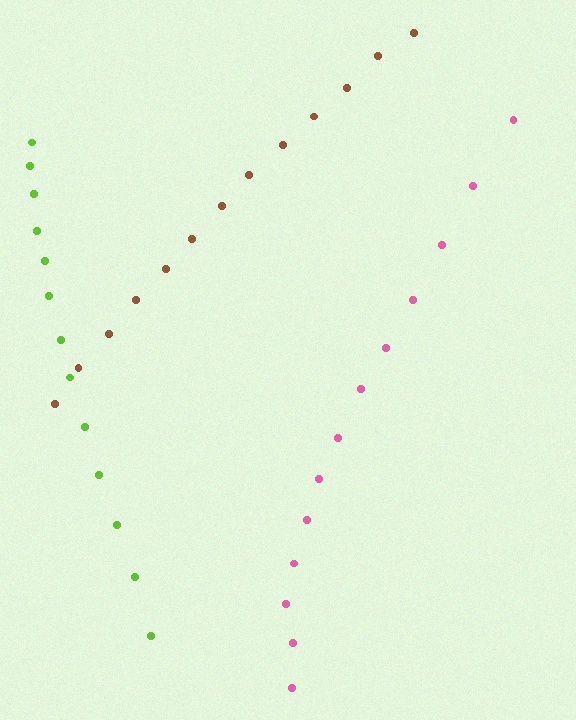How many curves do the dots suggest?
There are 3 distinct paths.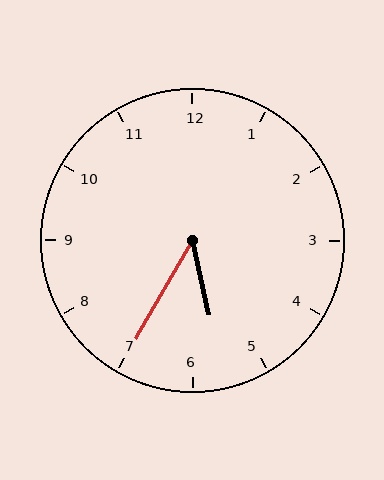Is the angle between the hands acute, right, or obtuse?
It is acute.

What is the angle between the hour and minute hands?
Approximately 42 degrees.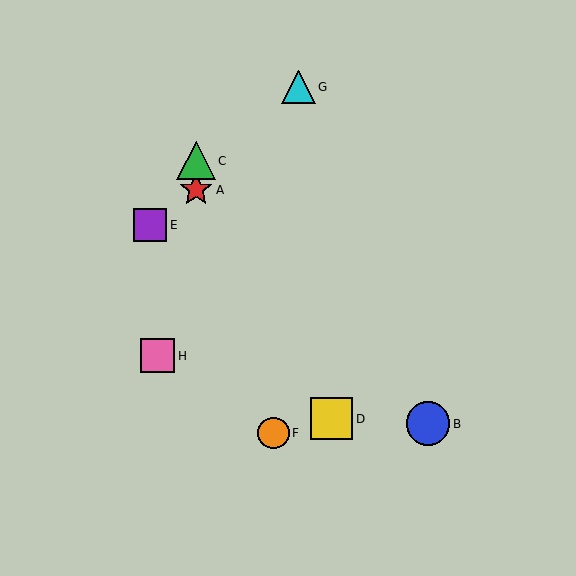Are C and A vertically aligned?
Yes, both are at x≈196.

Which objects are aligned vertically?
Objects A, C are aligned vertically.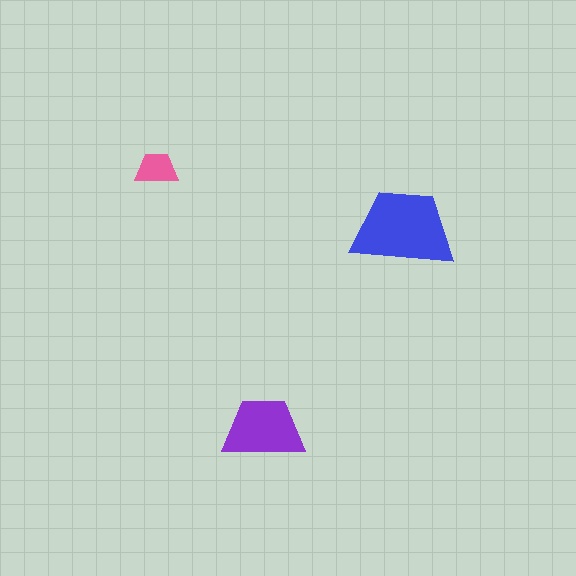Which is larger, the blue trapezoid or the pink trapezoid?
The blue one.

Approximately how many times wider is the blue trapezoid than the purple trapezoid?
About 1.5 times wider.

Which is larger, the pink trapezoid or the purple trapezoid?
The purple one.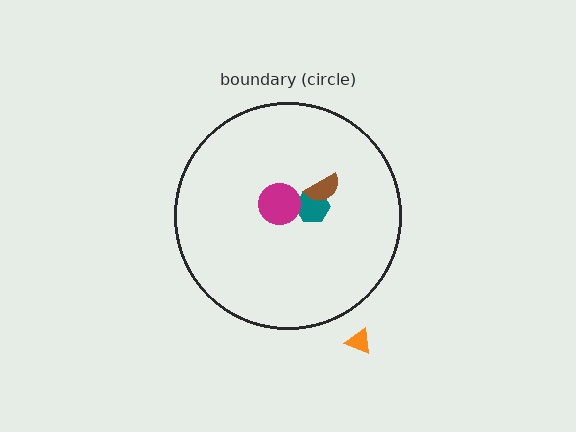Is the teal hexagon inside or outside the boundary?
Inside.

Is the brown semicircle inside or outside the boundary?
Inside.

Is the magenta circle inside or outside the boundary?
Inside.